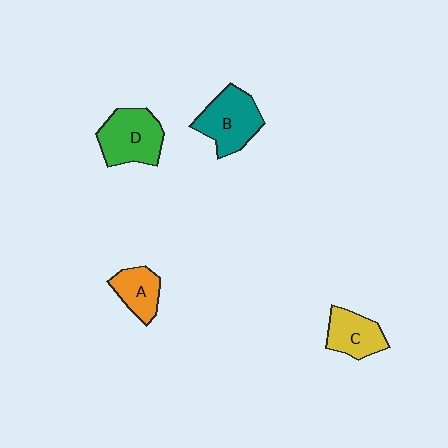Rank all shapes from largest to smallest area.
From largest to smallest: B (teal), D (green), C (yellow), A (orange).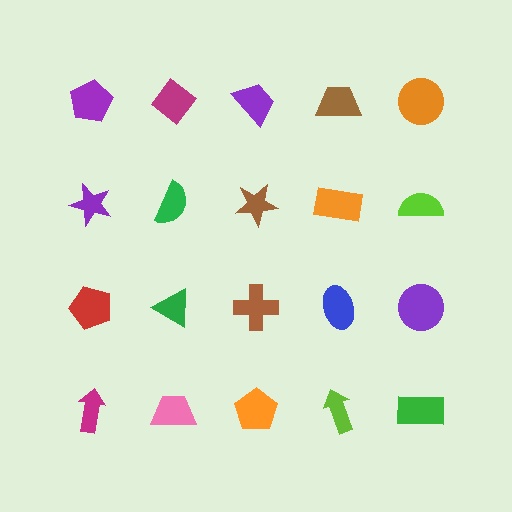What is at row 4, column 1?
A magenta arrow.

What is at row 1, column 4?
A brown trapezoid.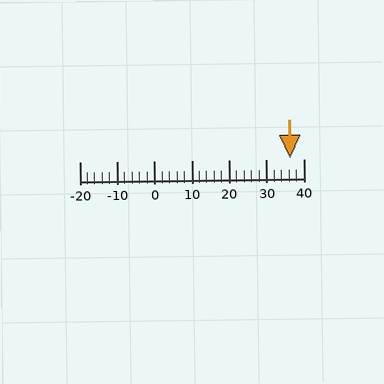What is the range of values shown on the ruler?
The ruler shows values from -20 to 40.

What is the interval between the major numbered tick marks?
The major tick marks are spaced 10 units apart.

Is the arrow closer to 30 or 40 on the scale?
The arrow is closer to 40.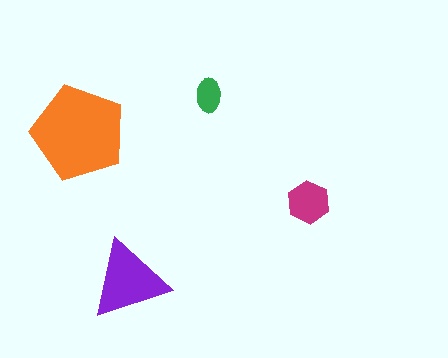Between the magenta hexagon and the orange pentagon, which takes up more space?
The orange pentagon.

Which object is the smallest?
The green ellipse.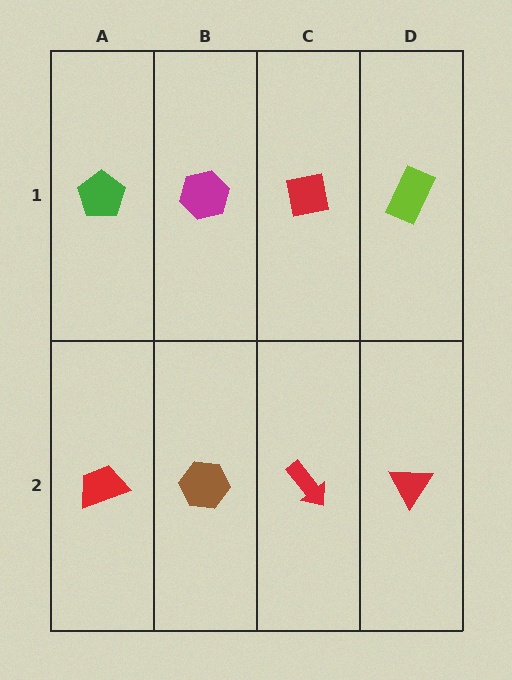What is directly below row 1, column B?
A brown hexagon.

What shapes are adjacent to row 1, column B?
A brown hexagon (row 2, column B), a green pentagon (row 1, column A), a red square (row 1, column C).